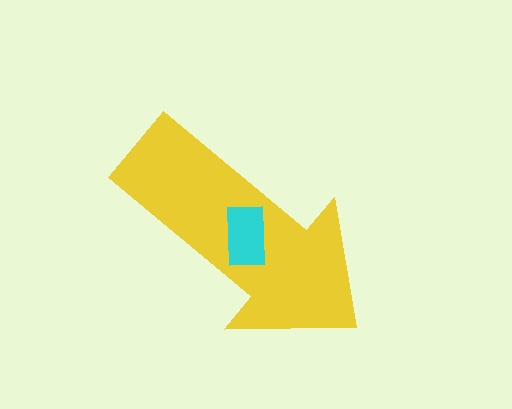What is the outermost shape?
The yellow arrow.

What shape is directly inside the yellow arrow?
The cyan rectangle.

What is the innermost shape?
The cyan rectangle.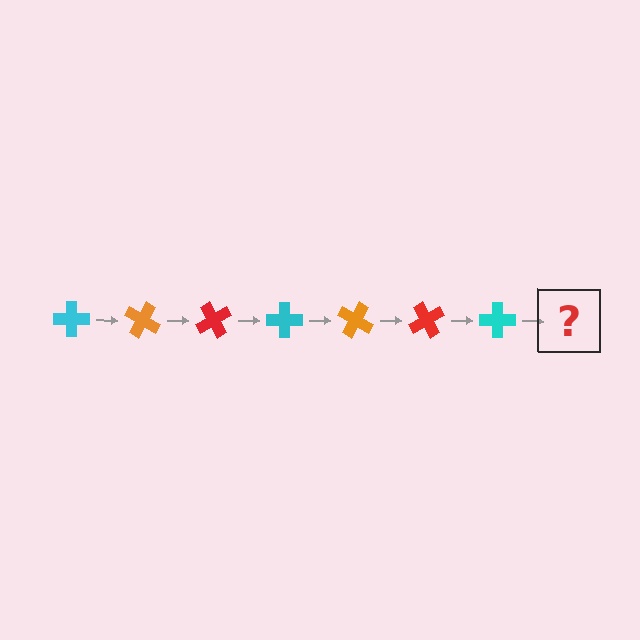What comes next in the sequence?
The next element should be an orange cross, rotated 210 degrees from the start.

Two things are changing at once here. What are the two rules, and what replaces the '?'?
The two rules are that it rotates 30 degrees each step and the color cycles through cyan, orange, and red. The '?' should be an orange cross, rotated 210 degrees from the start.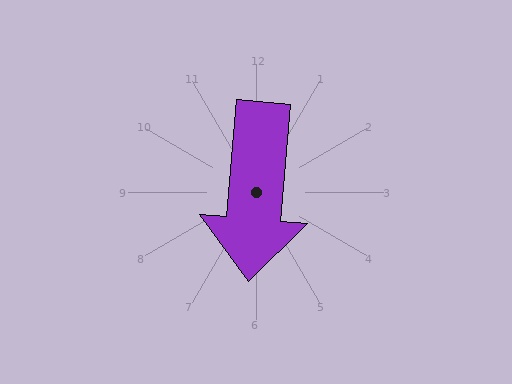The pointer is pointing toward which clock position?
Roughly 6 o'clock.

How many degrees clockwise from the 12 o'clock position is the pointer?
Approximately 185 degrees.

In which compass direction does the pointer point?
South.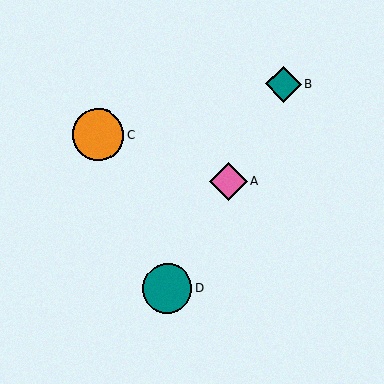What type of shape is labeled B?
Shape B is a teal diamond.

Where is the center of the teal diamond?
The center of the teal diamond is at (283, 84).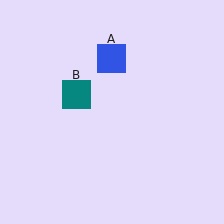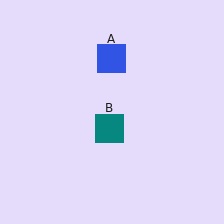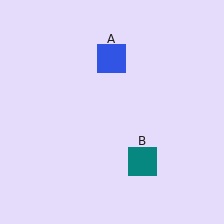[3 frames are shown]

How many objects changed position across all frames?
1 object changed position: teal square (object B).